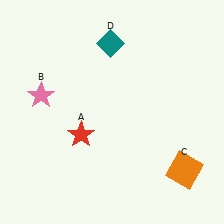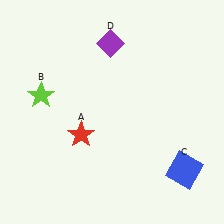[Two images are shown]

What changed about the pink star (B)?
In Image 1, B is pink. In Image 2, it changed to lime.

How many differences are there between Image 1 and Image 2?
There are 3 differences between the two images.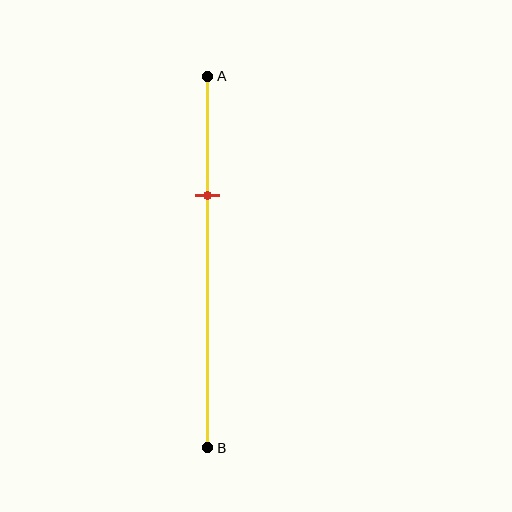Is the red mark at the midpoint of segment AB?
No, the mark is at about 30% from A, not at the 50% midpoint.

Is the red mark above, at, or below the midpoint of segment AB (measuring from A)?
The red mark is above the midpoint of segment AB.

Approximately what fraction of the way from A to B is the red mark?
The red mark is approximately 30% of the way from A to B.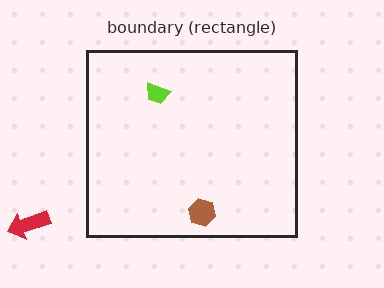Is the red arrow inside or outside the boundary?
Outside.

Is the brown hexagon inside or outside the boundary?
Inside.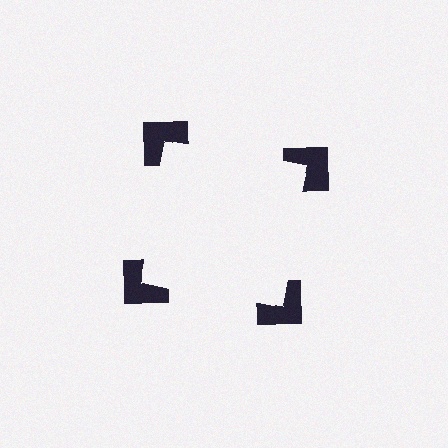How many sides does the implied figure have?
4 sides.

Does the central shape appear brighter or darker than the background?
It typically appears slightly brighter than the background, even though no actual brightness change is drawn.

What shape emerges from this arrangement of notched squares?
An illusory square — its edges are inferred from the aligned wedge cuts in the notched squares, not physically drawn.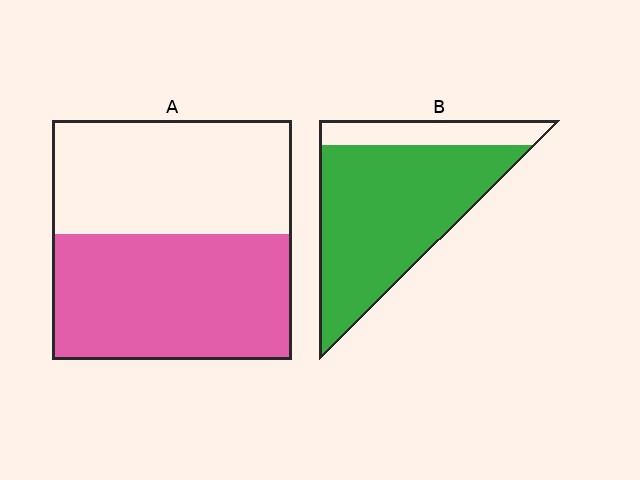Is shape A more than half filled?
Roughly half.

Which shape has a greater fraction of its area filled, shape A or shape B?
Shape B.